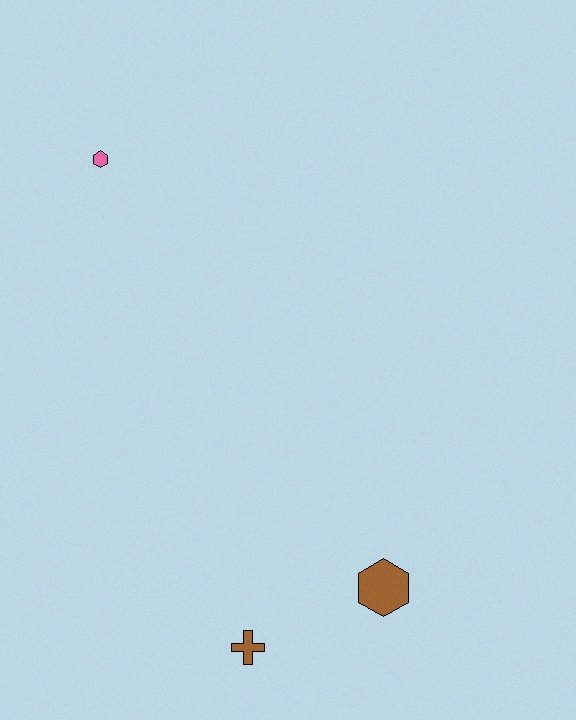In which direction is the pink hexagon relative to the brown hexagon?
The pink hexagon is above the brown hexagon.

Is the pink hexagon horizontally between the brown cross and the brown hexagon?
No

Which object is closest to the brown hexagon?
The brown cross is closest to the brown hexagon.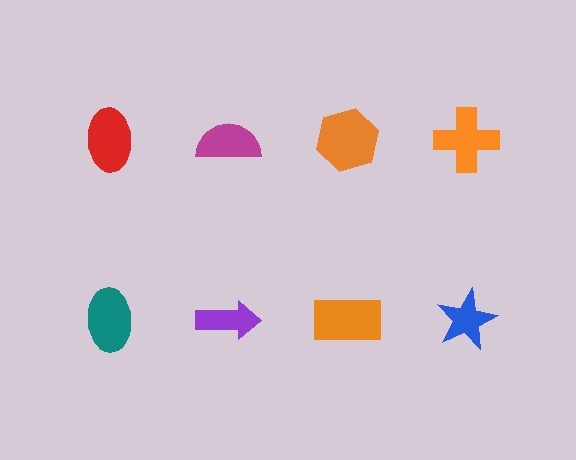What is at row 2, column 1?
A teal ellipse.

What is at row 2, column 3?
An orange rectangle.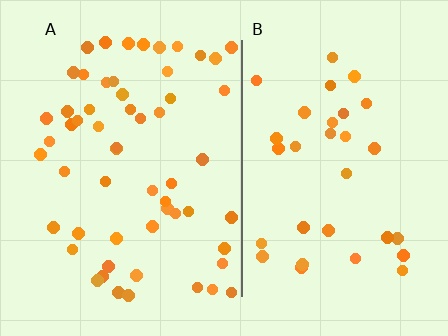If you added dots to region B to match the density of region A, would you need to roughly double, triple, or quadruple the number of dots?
Approximately double.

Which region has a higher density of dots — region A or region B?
A (the left).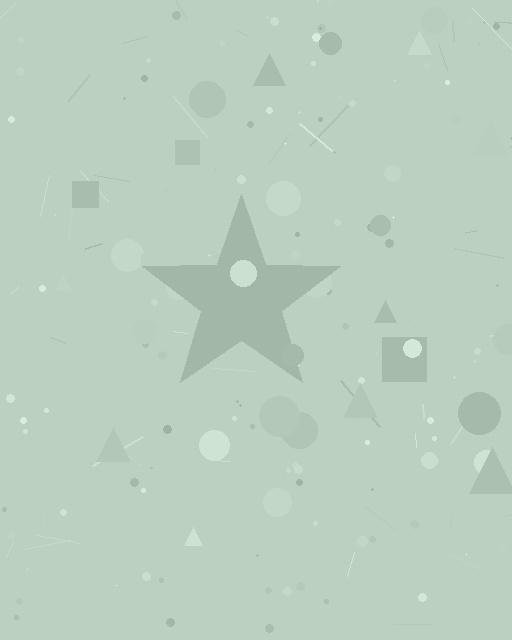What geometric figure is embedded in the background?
A star is embedded in the background.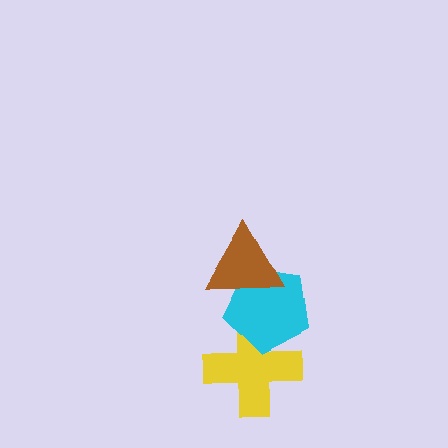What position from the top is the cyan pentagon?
The cyan pentagon is 2nd from the top.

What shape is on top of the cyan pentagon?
The brown triangle is on top of the cyan pentagon.